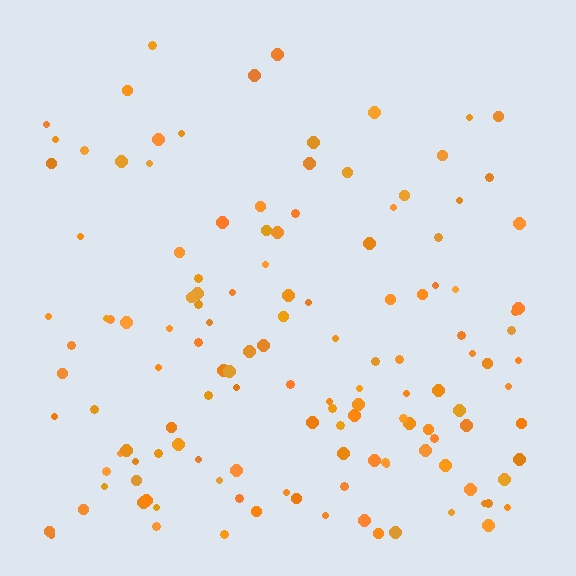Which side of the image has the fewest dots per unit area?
The top.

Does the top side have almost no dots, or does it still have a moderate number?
Still a moderate number, just noticeably fewer than the bottom.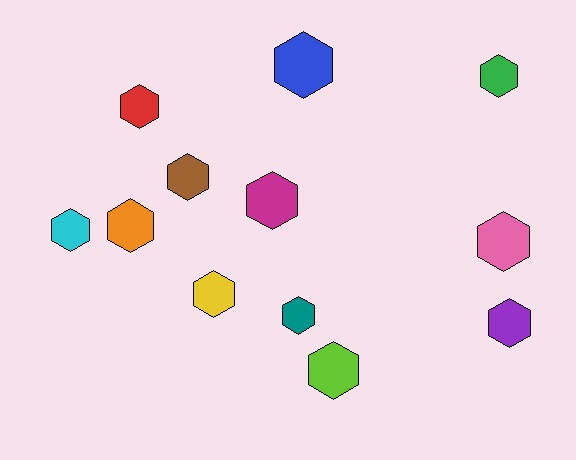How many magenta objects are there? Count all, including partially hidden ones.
There is 1 magenta object.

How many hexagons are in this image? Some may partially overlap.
There are 12 hexagons.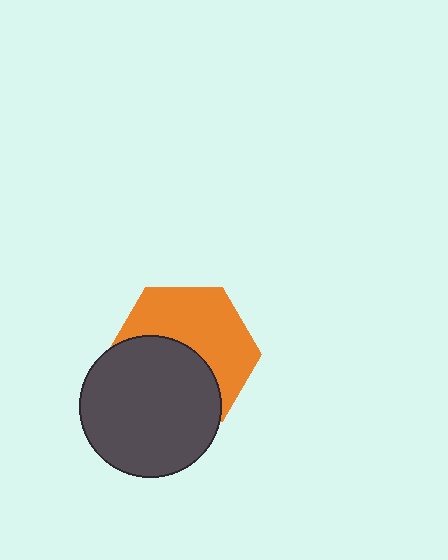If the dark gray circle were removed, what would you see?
You would see the complete orange hexagon.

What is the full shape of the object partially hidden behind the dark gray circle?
The partially hidden object is an orange hexagon.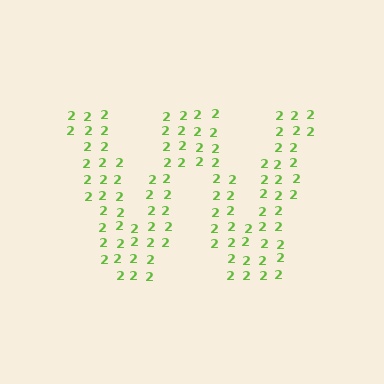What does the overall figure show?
The overall figure shows the letter W.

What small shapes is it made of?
It is made of small digit 2's.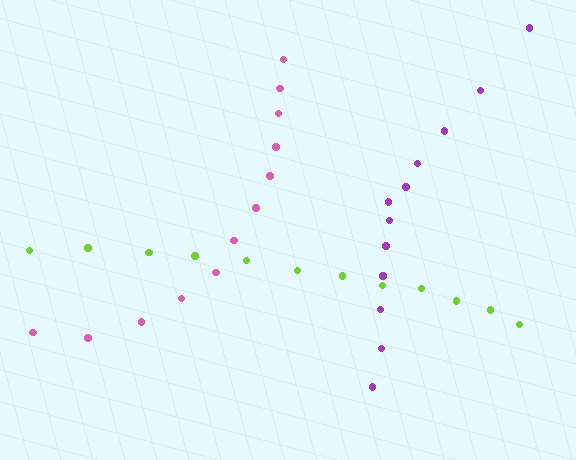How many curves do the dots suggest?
There are 3 distinct paths.